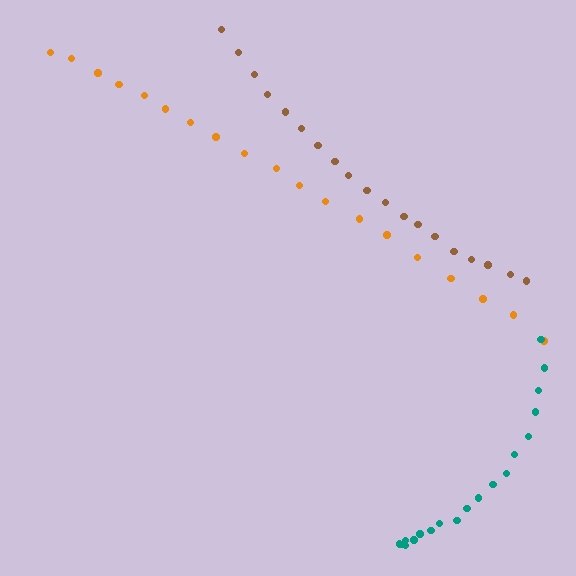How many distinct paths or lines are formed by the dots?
There are 3 distinct paths.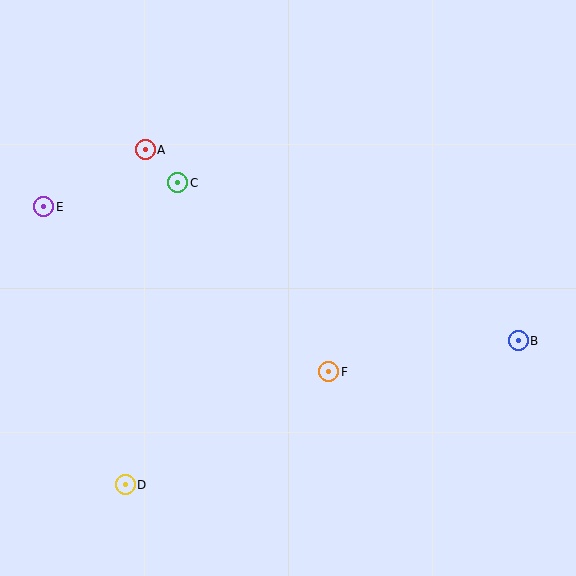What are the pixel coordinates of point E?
Point E is at (44, 207).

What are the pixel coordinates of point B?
Point B is at (518, 341).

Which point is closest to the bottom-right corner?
Point B is closest to the bottom-right corner.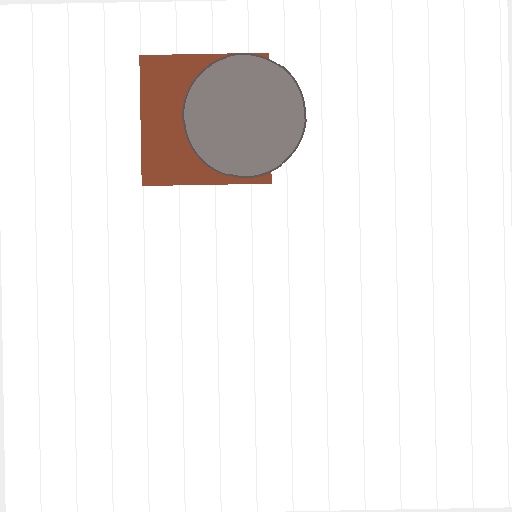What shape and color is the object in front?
The object in front is a gray circle.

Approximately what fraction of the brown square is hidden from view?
Roughly 55% of the brown square is hidden behind the gray circle.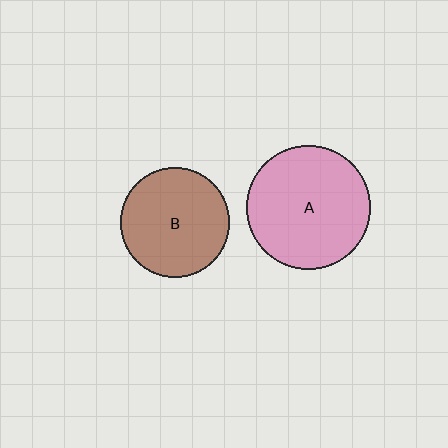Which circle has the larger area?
Circle A (pink).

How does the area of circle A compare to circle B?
Approximately 1.3 times.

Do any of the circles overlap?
No, none of the circles overlap.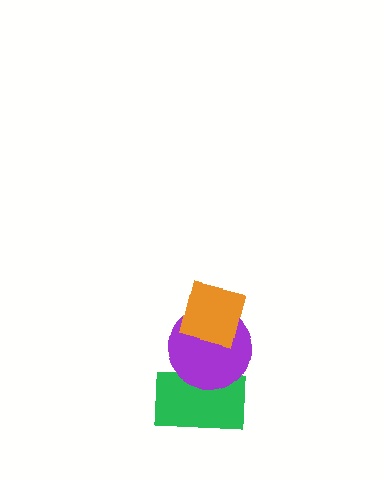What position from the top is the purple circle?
The purple circle is 2nd from the top.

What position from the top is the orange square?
The orange square is 1st from the top.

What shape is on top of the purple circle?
The orange square is on top of the purple circle.